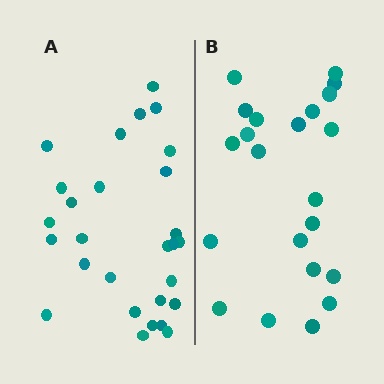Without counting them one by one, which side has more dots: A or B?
Region A (the left region) has more dots.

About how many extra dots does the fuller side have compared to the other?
Region A has about 6 more dots than region B.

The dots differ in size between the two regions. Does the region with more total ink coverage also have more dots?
No. Region B has more total ink coverage because its dots are larger, but region A actually contains more individual dots. Total area can be misleading — the number of items is what matters here.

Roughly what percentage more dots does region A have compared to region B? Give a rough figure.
About 25% more.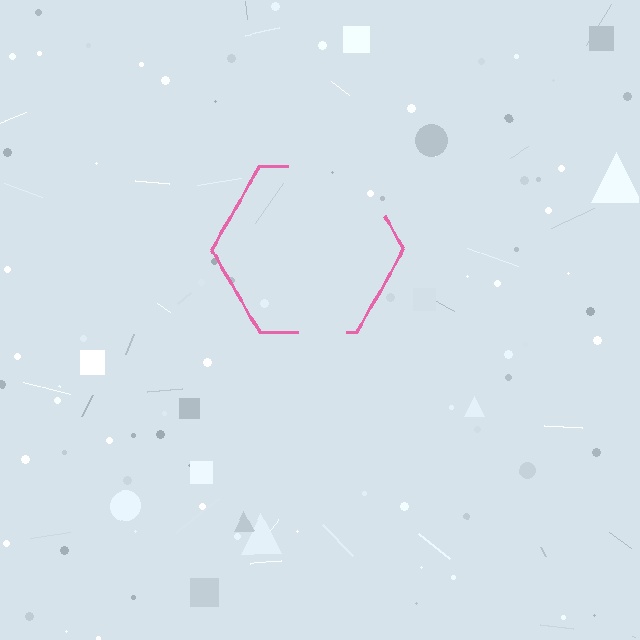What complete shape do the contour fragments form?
The contour fragments form a hexagon.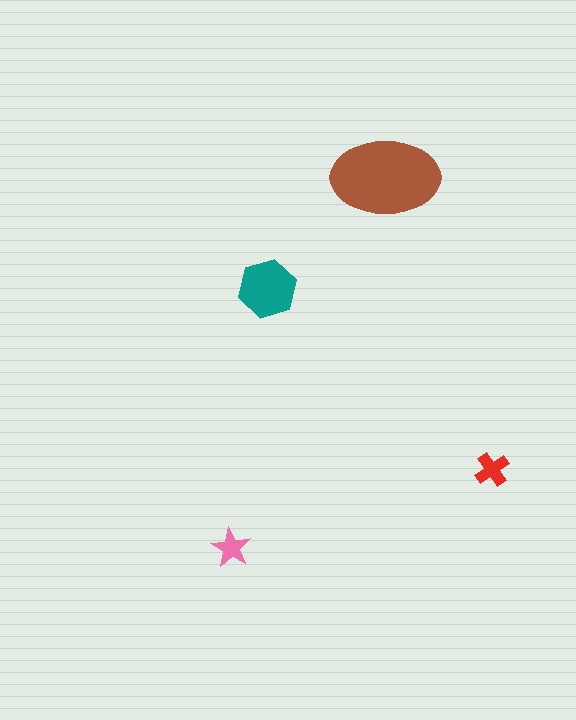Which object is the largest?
The brown ellipse.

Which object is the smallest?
The pink star.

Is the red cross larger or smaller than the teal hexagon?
Smaller.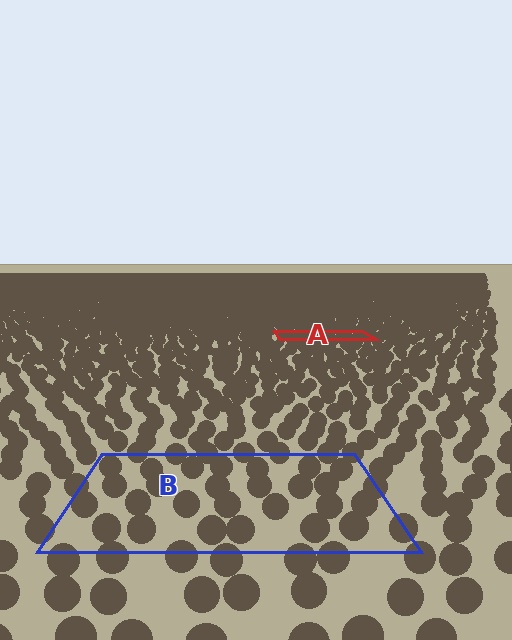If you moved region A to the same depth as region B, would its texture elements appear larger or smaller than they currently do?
They would appear larger. At a closer depth, the same texture elements are projected at a bigger on-screen size.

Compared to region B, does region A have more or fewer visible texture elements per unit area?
Region A has more texture elements per unit area — they are packed more densely because it is farther away.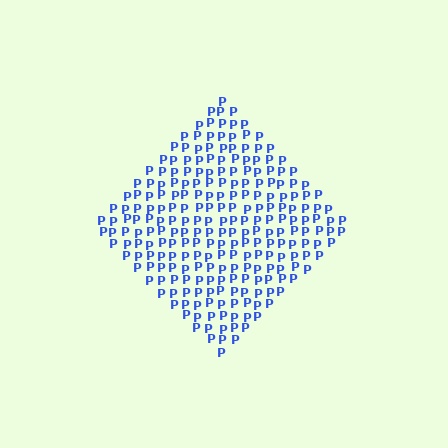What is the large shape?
The large shape is a diamond.